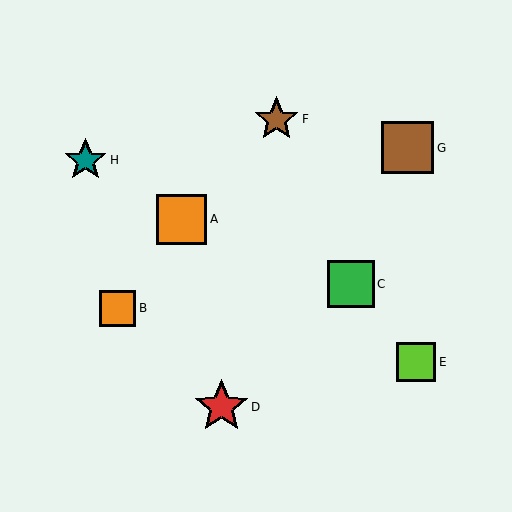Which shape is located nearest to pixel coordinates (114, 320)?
The orange square (labeled B) at (118, 308) is nearest to that location.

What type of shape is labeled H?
Shape H is a teal star.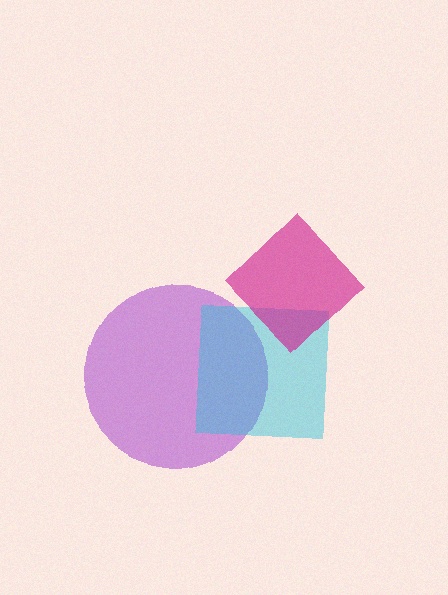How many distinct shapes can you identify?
There are 3 distinct shapes: a purple circle, a cyan square, a magenta diamond.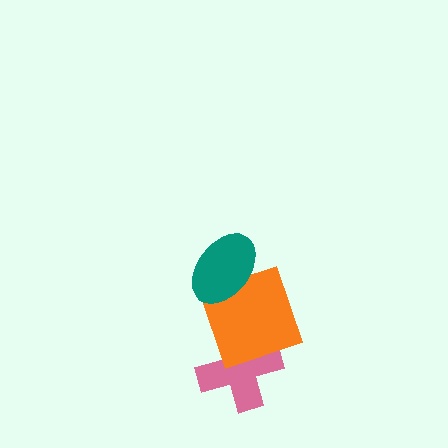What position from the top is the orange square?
The orange square is 2nd from the top.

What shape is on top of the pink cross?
The orange square is on top of the pink cross.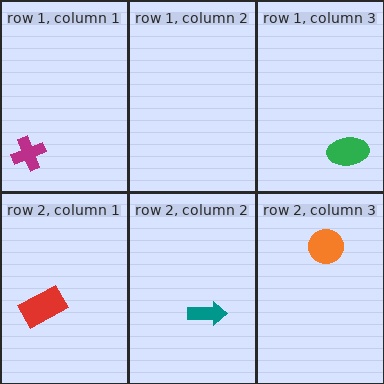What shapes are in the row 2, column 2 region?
The teal arrow.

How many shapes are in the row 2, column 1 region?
1.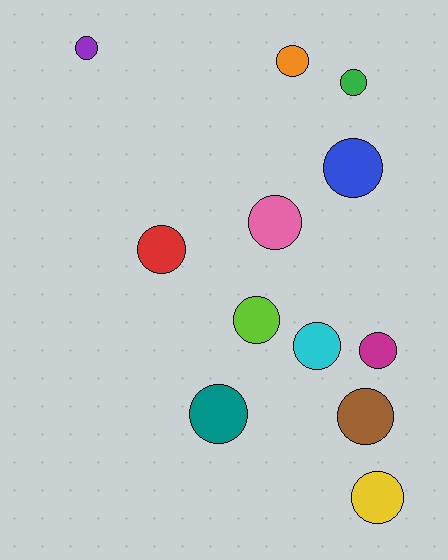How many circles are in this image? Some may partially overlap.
There are 12 circles.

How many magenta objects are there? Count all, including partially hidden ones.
There is 1 magenta object.